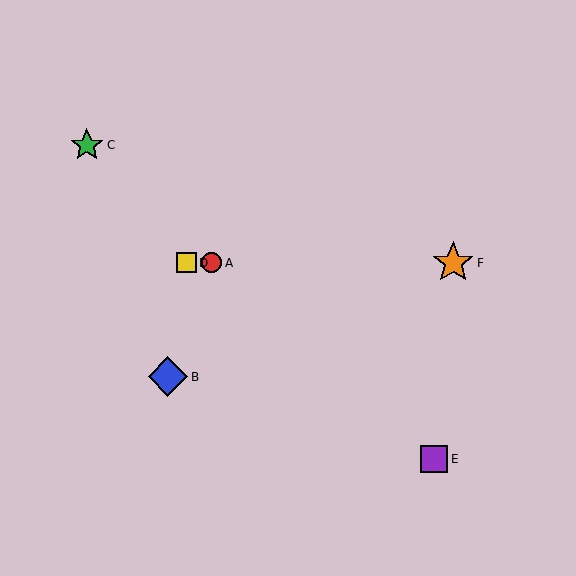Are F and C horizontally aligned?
No, F is at y≈263 and C is at y≈145.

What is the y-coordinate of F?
Object F is at y≈263.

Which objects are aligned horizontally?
Objects A, D, F are aligned horizontally.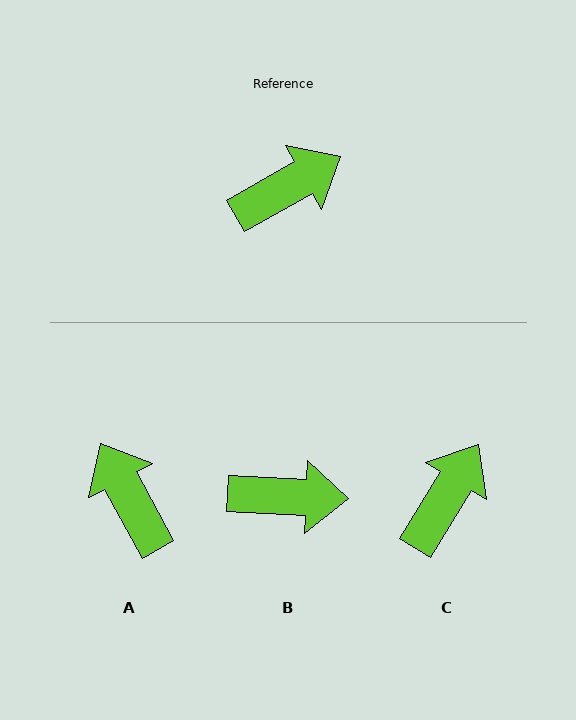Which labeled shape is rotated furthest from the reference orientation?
A, about 89 degrees away.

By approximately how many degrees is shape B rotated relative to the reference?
Approximately 32 degrees clockwise.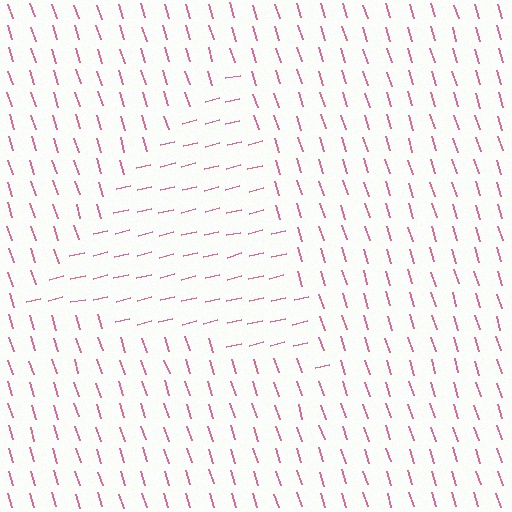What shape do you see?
I see a triangle.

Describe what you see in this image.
The image is filled with small pink line segments. A triangle region in the image has lines oriented differently from the surrounding lines, creating a visible texture boundary.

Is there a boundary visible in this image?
Yes, there is a texture boundary formed by a change in line orientation.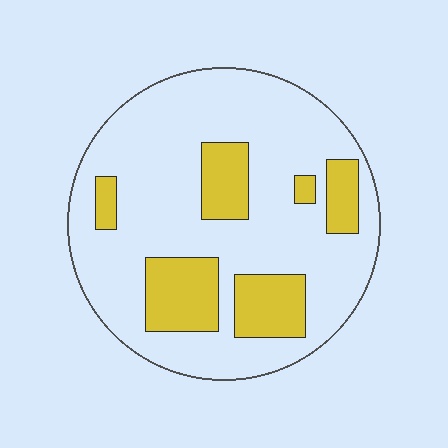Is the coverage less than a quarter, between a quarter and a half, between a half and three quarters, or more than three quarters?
Less than a quarter.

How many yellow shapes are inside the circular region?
6.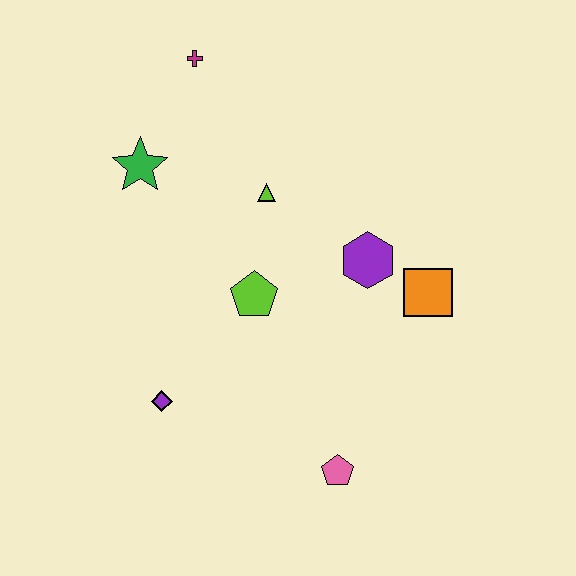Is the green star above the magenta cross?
No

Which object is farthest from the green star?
The pink pentagon is farthest from the green star.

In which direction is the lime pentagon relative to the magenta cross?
The lime pentagon is below the magenta cross.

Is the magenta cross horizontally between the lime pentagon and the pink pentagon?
No